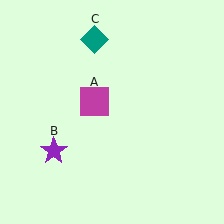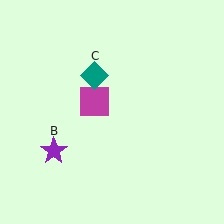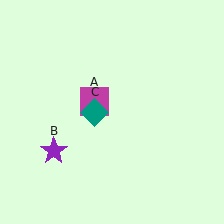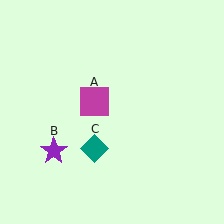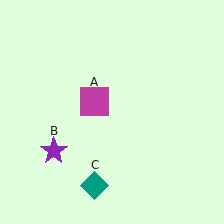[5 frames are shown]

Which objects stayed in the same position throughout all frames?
Magenta square (object A) and purple star (object B) remained stationary.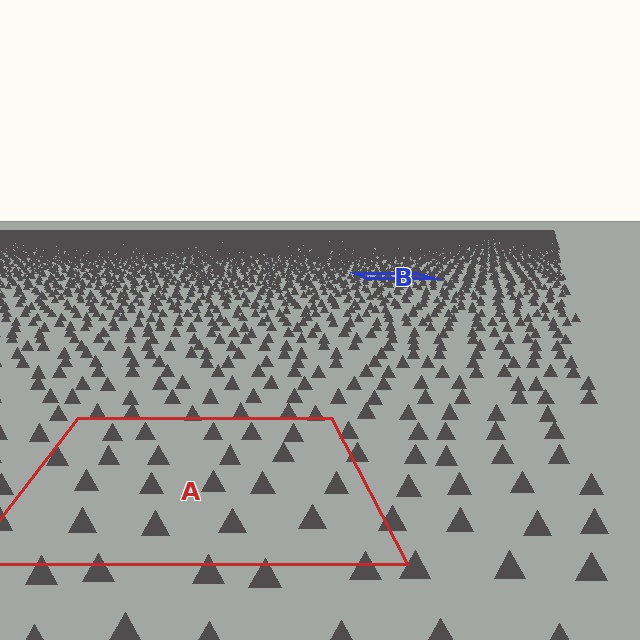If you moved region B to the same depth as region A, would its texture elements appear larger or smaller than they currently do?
They would appear larger. At a closer depth, the same texture elements are projected at a bigger on-screen size.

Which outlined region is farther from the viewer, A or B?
Region B is farther from the viewer — the texture elements inside it appear smaller and more densely packed.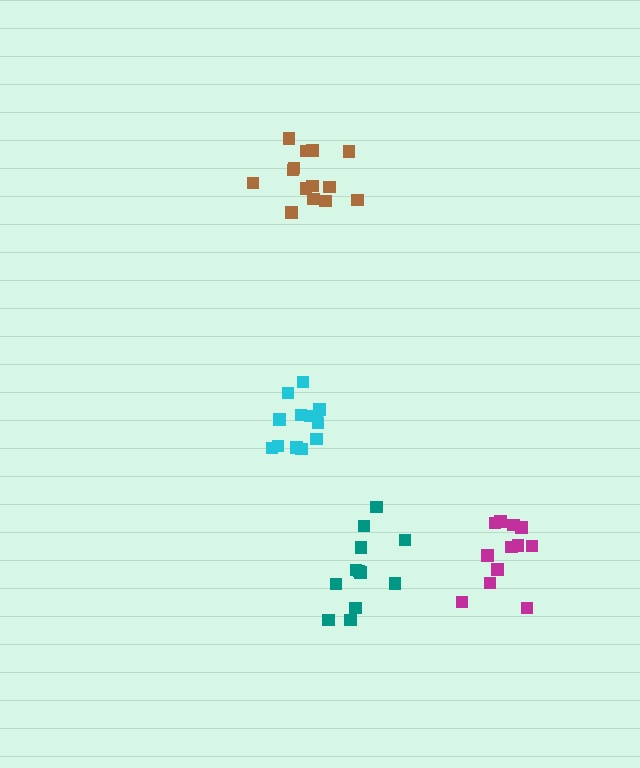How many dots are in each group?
Group 1: 12 dots, Group 2: 13 dots, Group 3: 13 dots, Group 4: 14 dots (52 total).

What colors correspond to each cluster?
The clusters are colored: teal, cyan, magenta, brown.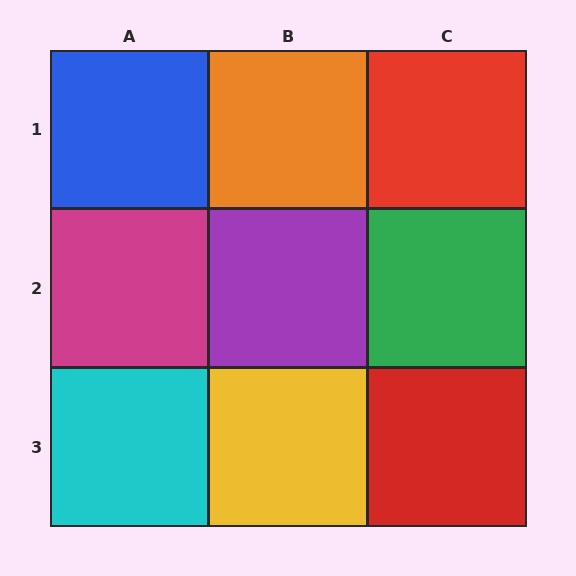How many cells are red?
2 cells are red.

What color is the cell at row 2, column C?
Green.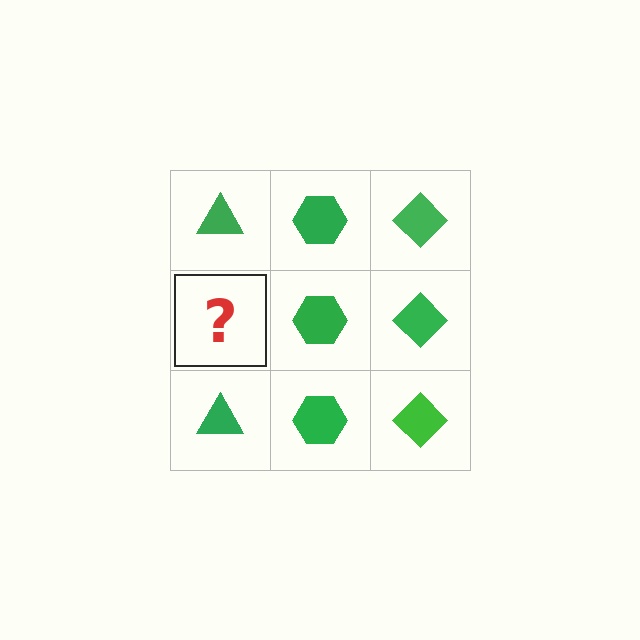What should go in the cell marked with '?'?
The missing cell should contain a green triangle.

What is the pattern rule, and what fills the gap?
The rule is that each column has a consistent shape. The gap should be filled with a green triangle.